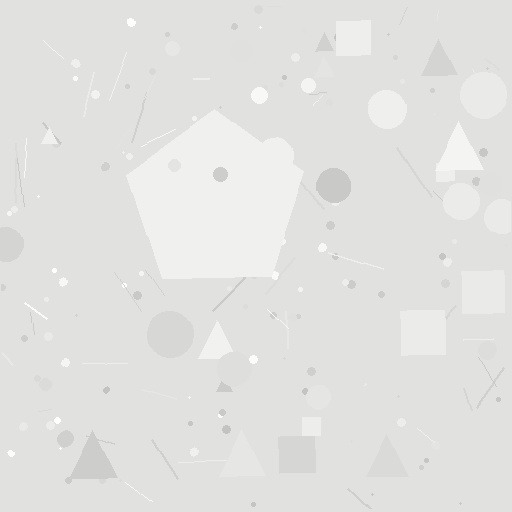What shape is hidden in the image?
A pentagon is hidden in the image.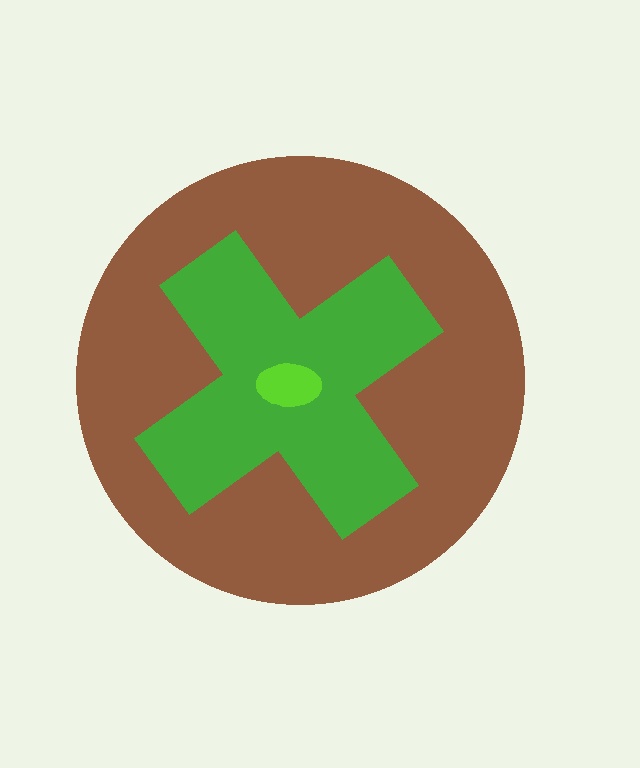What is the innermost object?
The lime ellipse.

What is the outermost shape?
The brown circle.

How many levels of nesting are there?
3.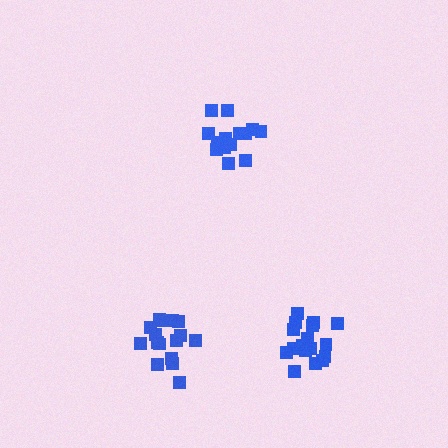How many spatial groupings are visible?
There are 3 spatial groupings.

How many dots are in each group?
Group 1: 16 dots, Group 2: 18 dots, Group 3: 15 dots (49 total).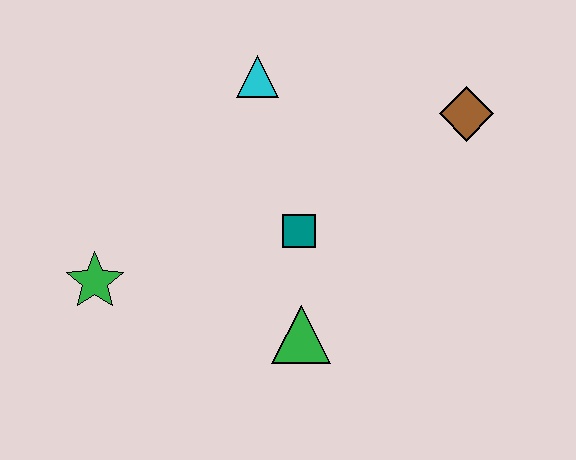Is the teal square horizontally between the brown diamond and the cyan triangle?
Yes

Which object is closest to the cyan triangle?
The teal square is closest to the cyan triangle.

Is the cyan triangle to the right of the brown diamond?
No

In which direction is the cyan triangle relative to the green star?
The cyan triangle is above the green star.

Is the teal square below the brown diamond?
Yes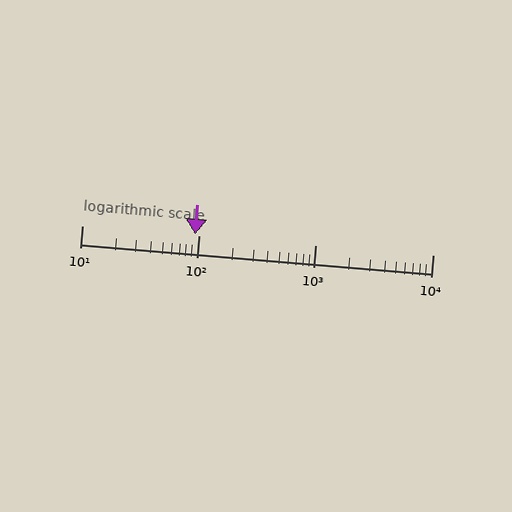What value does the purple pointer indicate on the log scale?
The pointer indicates approximately 93.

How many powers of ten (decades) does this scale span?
The scale spans 3 decades, from 10 to 10000.